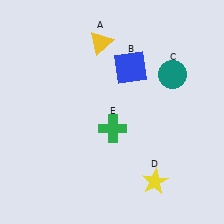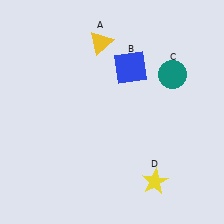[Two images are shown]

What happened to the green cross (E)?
The green cross (E) was removed in Image 2. It was in the bottom-right area of Image 1.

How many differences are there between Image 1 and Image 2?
There is 1 difference between the two images.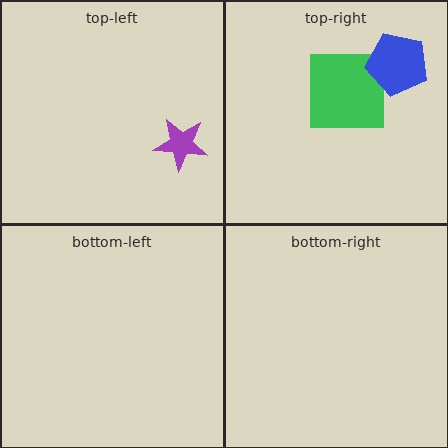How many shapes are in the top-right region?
2.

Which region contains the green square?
The top-right region.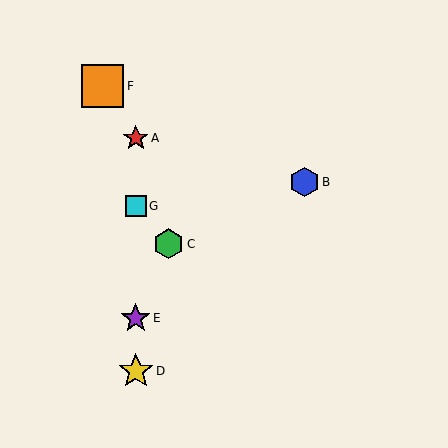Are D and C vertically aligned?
No, D is at x≈136 and C is at x≈168.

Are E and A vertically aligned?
Yes, both are at x≈136.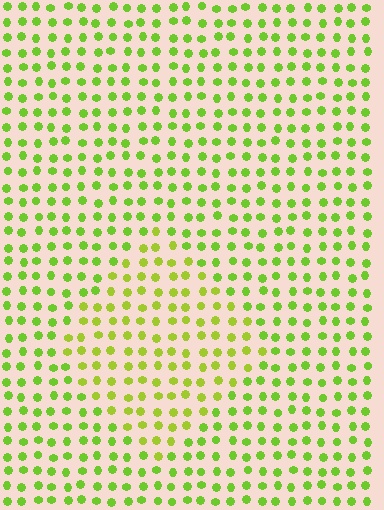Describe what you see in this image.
The image is filled with small lime elements in a uniform arrangement. A diamond-shaped region is visible where the elements are tinted to a slightly different hue, forming a subtle color boundary.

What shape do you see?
I see a diamond.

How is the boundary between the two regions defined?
The boundary is defined purely by a slight shift in hue (about 19 degrees). Spacing, size, and orientation are identical on both sides.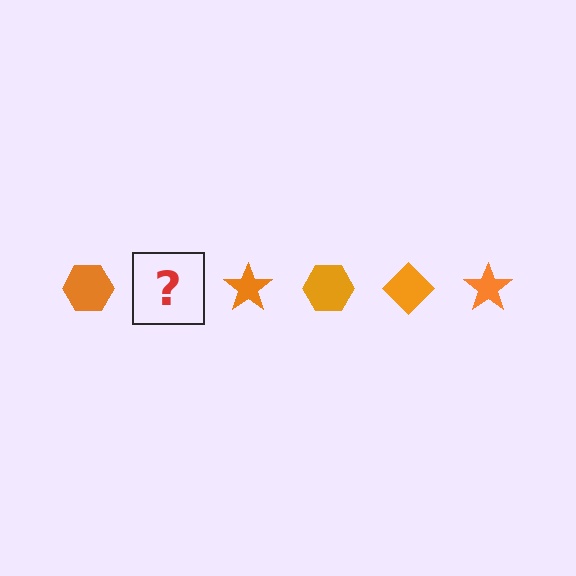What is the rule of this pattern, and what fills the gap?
The rule is that the pattern cycles through hexagon, diamond, star shapes in orange. The gap should be filled with an orange diamond.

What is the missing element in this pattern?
The missing element is an orange diamond.